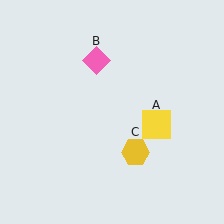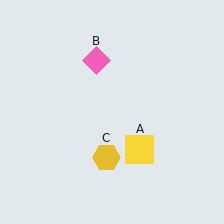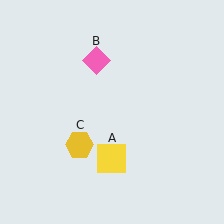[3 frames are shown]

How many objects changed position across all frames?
2 objects changed position: yellow square (object A), yellow hexagon (object C).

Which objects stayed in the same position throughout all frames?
Pink diamond (object B) remained stationary.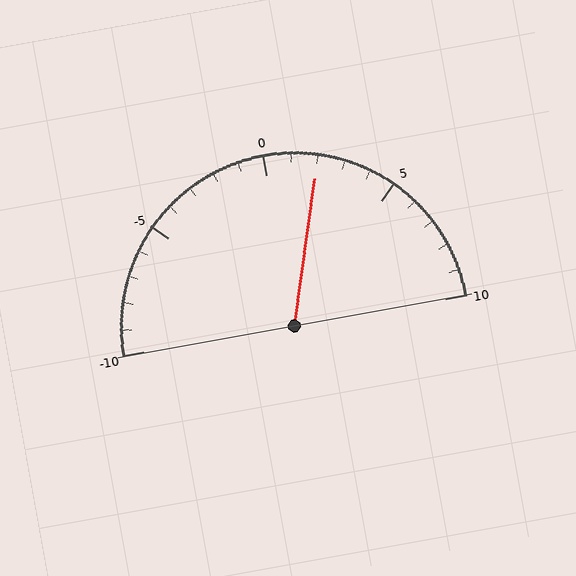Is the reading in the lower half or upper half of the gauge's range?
The reading is in the upper half of the range (-10 to 10).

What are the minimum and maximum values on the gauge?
The gauge ranges from -10 to 10.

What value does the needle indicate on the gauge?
The needle indicates approximately 2.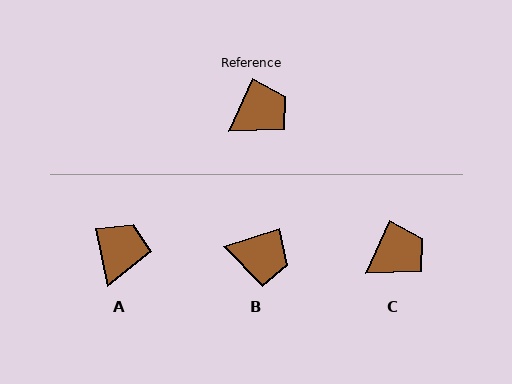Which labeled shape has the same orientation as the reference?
C.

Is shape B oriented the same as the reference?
No, it is off by about 48 degrees.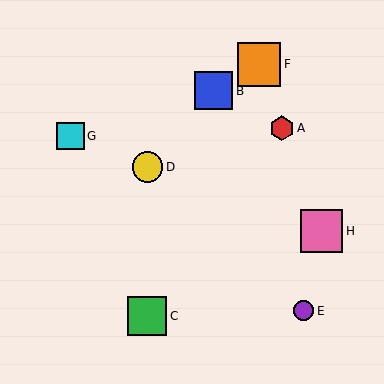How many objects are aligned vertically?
2 objects (C, D) are aligned vertically.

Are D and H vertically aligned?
No, D is at x≈147 and H is at x≈322.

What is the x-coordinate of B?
Object B is at x≈214.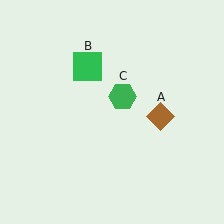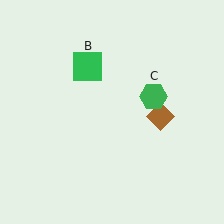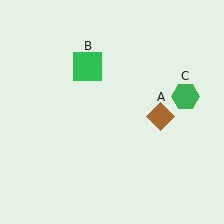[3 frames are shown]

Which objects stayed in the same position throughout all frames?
Brown diamond (object A) and green square (object B) remained stationary.